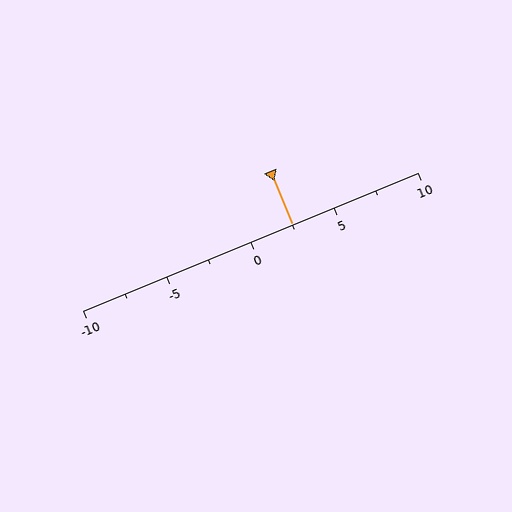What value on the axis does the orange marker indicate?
The marker indicates approximately 2.5.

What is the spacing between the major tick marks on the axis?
The major ticks are spaced 5 apart.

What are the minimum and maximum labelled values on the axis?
The axis runs from -10 to 10.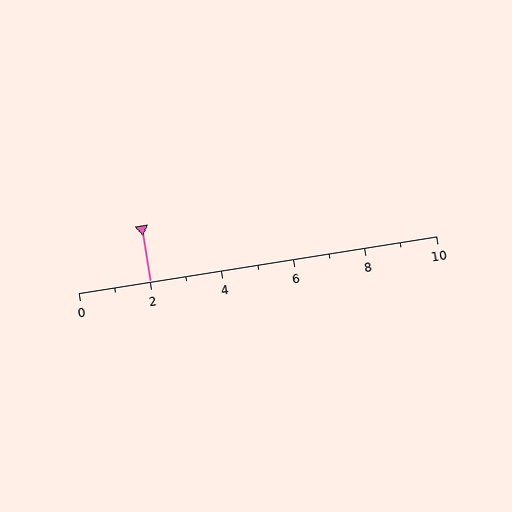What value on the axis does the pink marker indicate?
The marker indicates approximately 2.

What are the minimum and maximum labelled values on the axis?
The axis runs from 0 to 10.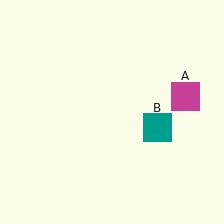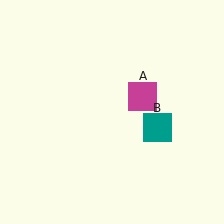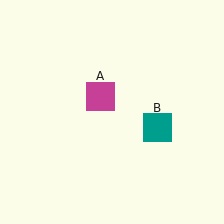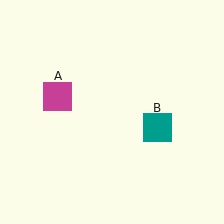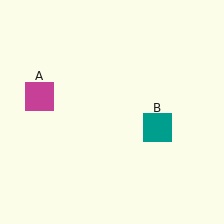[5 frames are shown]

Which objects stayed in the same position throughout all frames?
Teal square (object B) remained stationary.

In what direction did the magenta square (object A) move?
The magenta square (object A) moved left.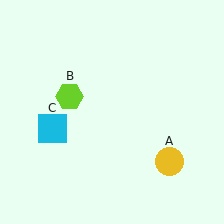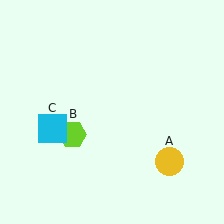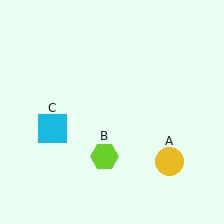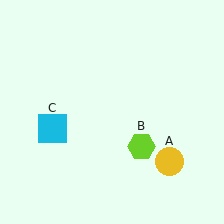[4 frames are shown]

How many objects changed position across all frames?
1 object changed position: lime hexagon (object B).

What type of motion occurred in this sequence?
The lime hexagon (object B) rotated counterclockwise around the center of the scene.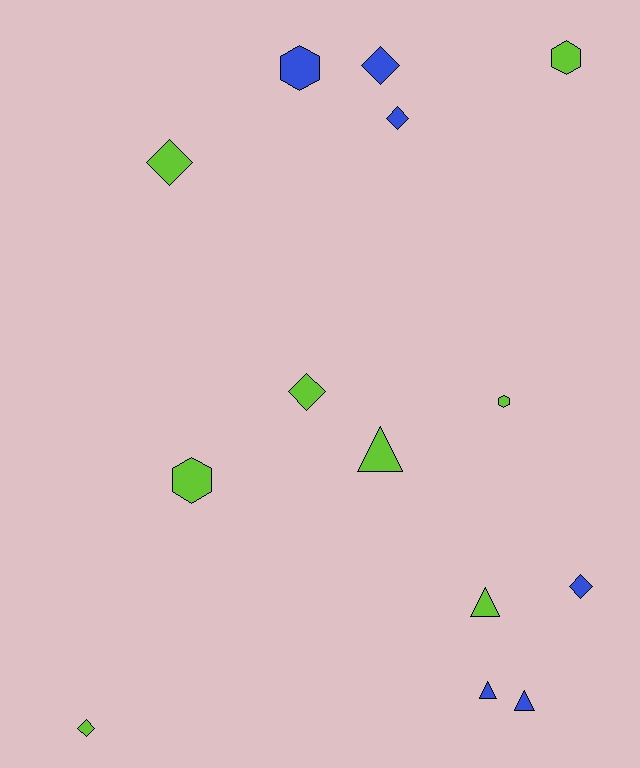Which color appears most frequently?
Lime, with 8 objects.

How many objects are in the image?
There are 14 objects.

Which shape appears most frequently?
Diamond, with 6 objects.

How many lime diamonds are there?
There are 3 lime diamonds.